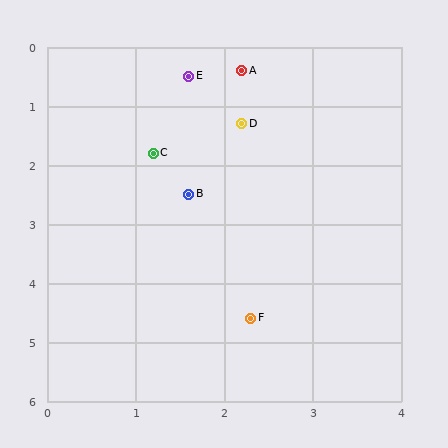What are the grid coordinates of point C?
Point C is at approximately (1.2, 1.8).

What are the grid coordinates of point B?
Point B is at approximately (1.6, 2.5).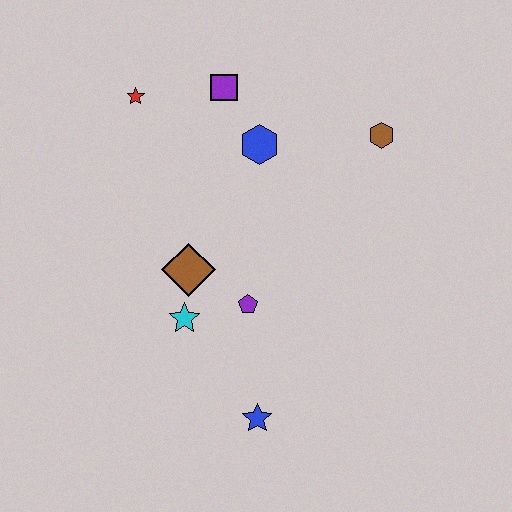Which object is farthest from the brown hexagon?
The blue star is farthest from the brown hexagon.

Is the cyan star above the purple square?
No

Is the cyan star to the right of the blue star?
No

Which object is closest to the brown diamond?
The cyan star is closest to the brown diamond.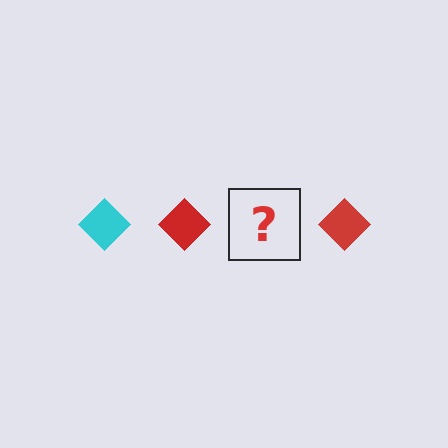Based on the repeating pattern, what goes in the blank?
The blank should be a cyan diamond.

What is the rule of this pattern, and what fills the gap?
The rule is that the pattern cycles through cyan, red diamonds. The gap should be filled with a cyan diamond.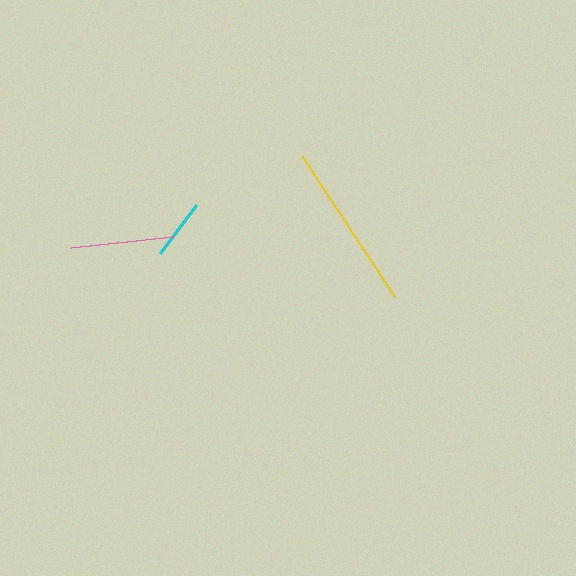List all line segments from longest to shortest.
From longest to shortest: yellow, pink, cyan.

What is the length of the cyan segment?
The cyan segment is approximately 60 pixels long.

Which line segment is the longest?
The yellow line is the longest at approximately 169 pixels.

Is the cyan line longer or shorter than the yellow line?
The yellow line is longer than the cyan line.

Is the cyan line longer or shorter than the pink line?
The pink line is longer than the cyan line.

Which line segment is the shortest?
The cyan line is the shortest at approximately 60 pixels.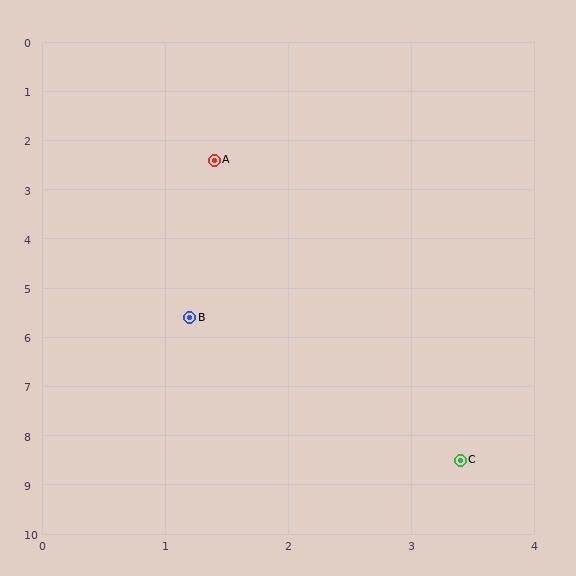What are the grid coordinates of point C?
Point C is at approximately (3.4, 8.5).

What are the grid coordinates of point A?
Point A is at approximately (1.4, 2.4).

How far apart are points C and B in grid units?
Points C and B are about 3.6 grid units apart.